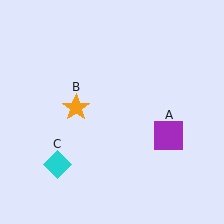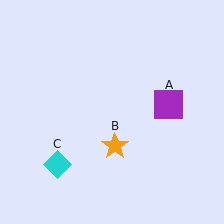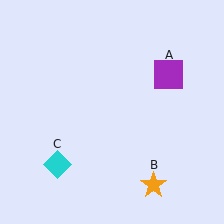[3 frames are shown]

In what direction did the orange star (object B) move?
The orange star (object B) moved down and to the right.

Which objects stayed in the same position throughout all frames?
Cyan diamond (object C) remained stationary.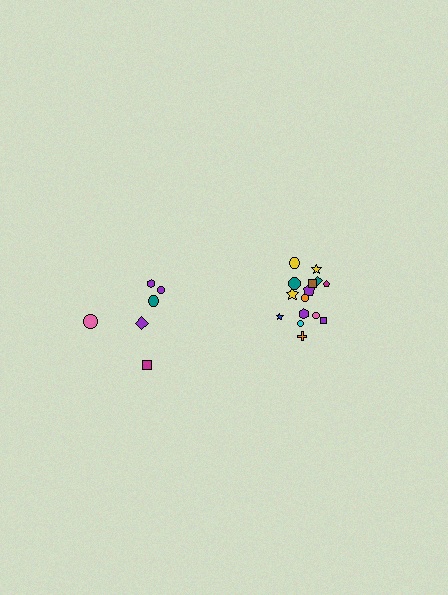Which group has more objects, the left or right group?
The right group.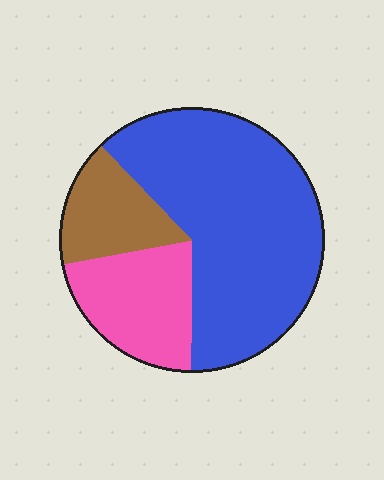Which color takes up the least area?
Brown, at roughly 15%.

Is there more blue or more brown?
Blue.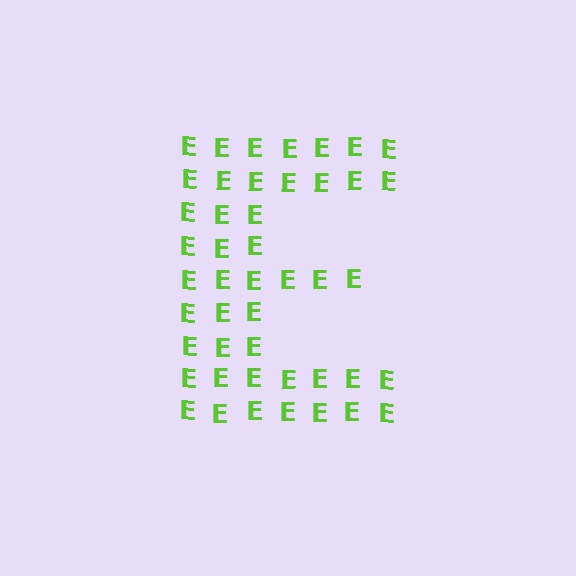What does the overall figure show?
The overall figure shows the letter E.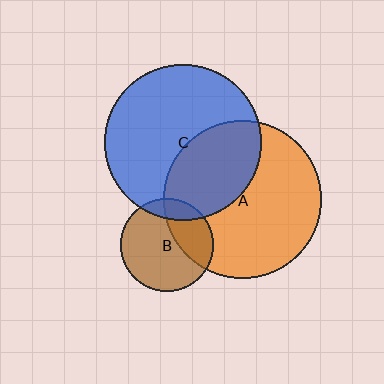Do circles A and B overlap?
Yes.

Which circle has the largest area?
Circle A (orange).